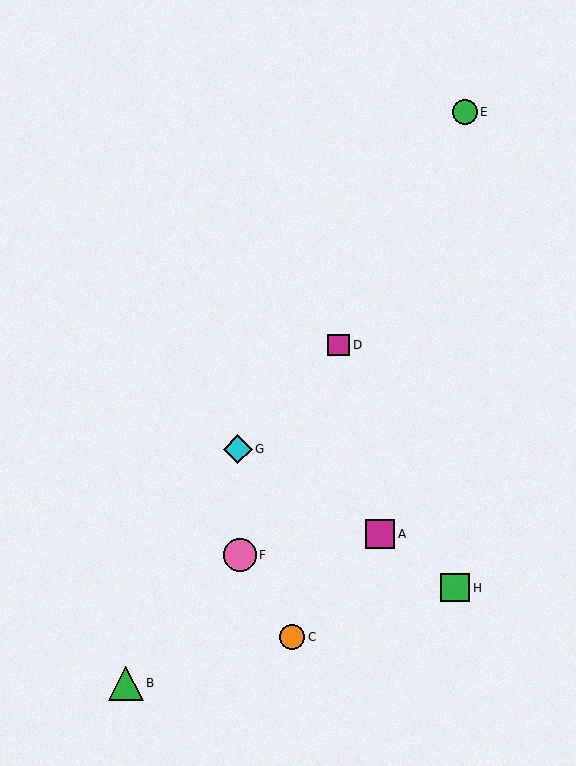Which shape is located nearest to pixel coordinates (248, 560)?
The pink circle (labeled F) at (240, 555) is nearest to that location.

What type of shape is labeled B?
Shape B is a green triangle.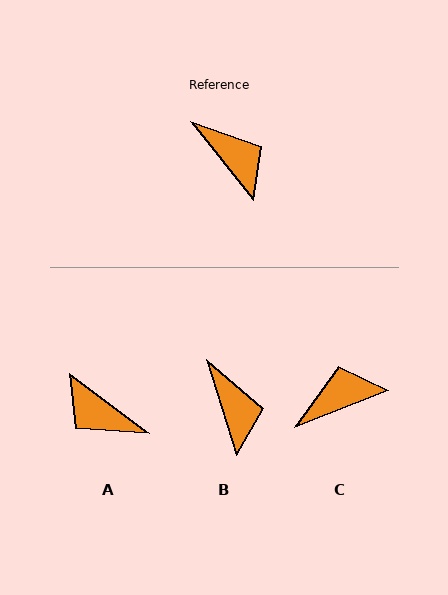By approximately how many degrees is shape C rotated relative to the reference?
Approximately 73 degrees counter-clockwise.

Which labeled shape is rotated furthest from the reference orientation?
A, about 165 degrees away.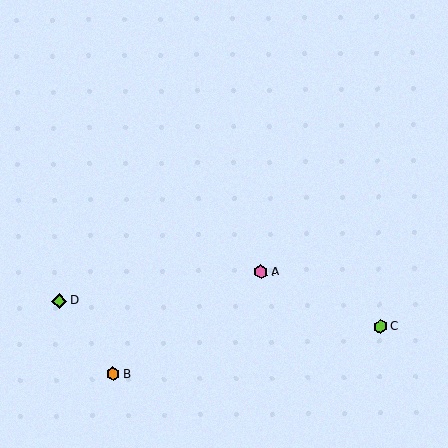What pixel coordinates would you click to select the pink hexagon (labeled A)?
Click at (261, 271) to select the pink hexagon A.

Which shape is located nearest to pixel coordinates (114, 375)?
The orange hexagon (labeled B) at (113, 374) is nearest to that location.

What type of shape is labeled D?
Shape D is a lime diamond.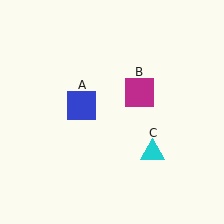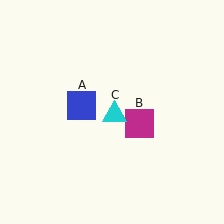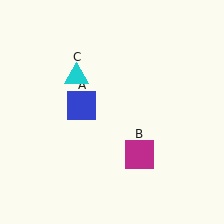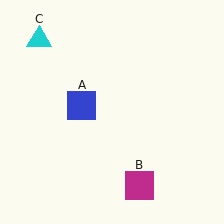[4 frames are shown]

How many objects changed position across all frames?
2 objects changed position: magenta square (object B), cyan triangle (object C).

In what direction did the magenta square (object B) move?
The magenta square (object B) moved down.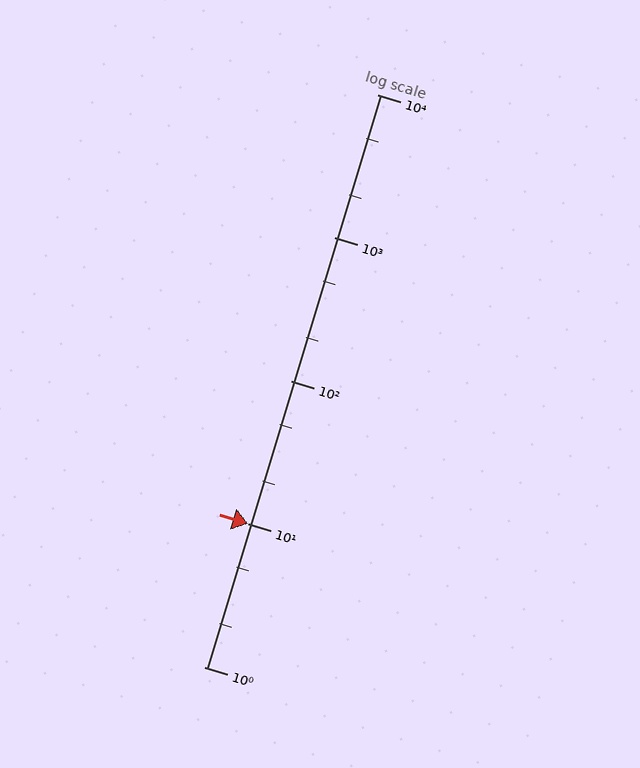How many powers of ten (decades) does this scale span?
The scale spans 4 decades, from 1 to 10000.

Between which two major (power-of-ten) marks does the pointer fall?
The pointer is between 10 and 100.